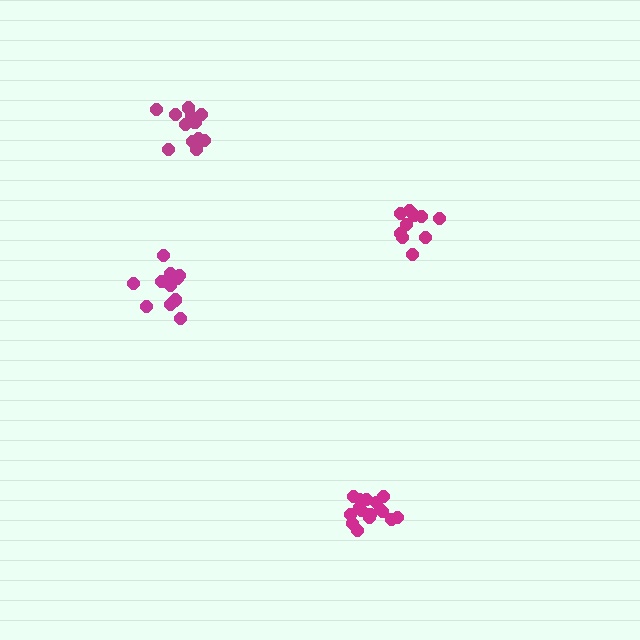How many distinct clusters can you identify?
There are 4 distinct clusters.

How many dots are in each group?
Group 1: 10 dots, Group 2: 16 dots, Group 3: 12 dots, Group 4: 14 dots (52 total).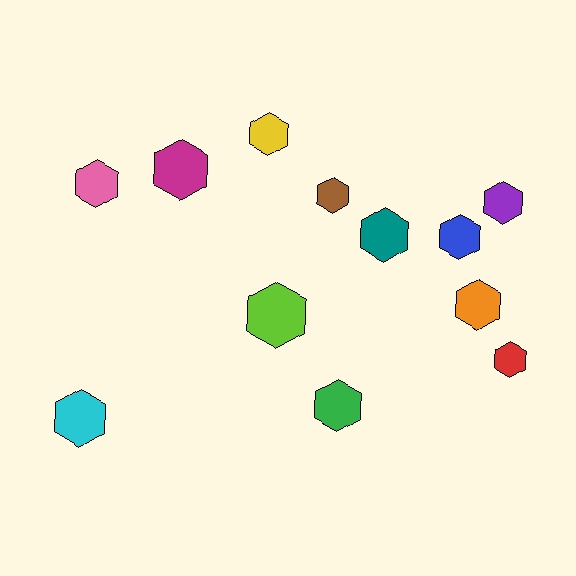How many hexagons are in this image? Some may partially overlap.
There are 12 hexagons.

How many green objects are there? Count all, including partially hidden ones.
There is 1 green object.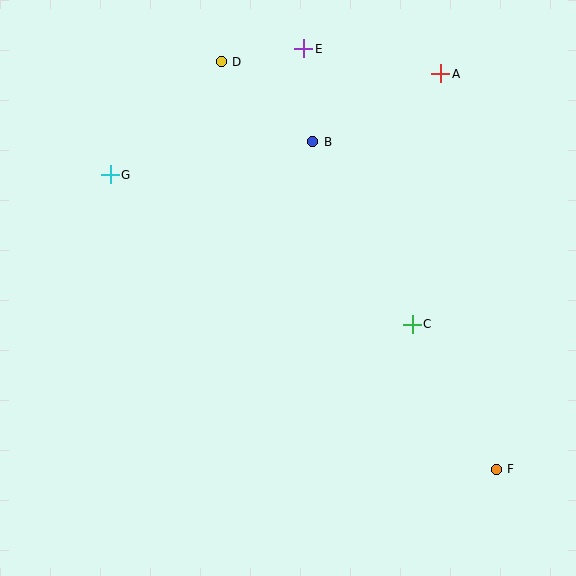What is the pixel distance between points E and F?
The distance between E and F is 463 pixels.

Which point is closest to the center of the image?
Point C at (412, 324) is closest to the center.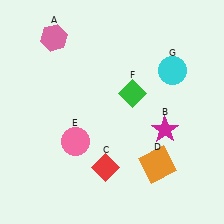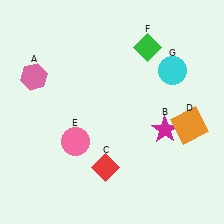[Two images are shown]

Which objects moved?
The objects that moved are: the pink hexagon (A), the orange square (D), the green diamond (F).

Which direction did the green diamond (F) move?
The green diamond (F) moved up.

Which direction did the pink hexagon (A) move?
The pink hexagon (A) moved down.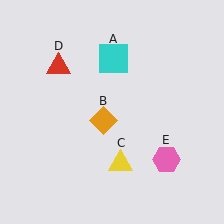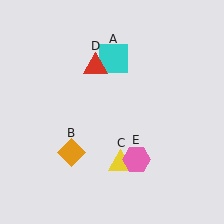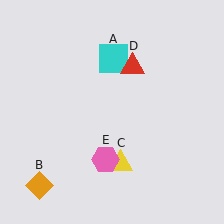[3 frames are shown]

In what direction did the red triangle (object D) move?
The red triangle (object D) moved right.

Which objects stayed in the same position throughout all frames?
Cyan square (object A) and yellow triangle (object C) remained stationary.